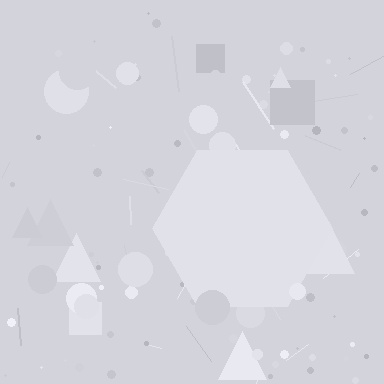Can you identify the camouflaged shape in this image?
The camouflaged shape is a hexagon.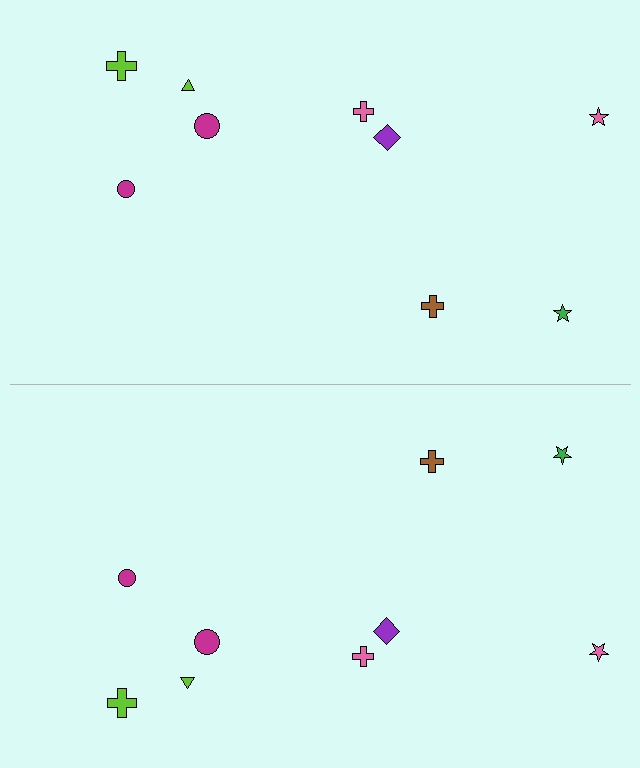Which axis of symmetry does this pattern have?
The pattern has a horizontal axis of symmetry running through the center of the image.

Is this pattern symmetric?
Yes, this pattern has bilateral (reflection) symmetry.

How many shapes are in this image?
There are 18 shapes in this image.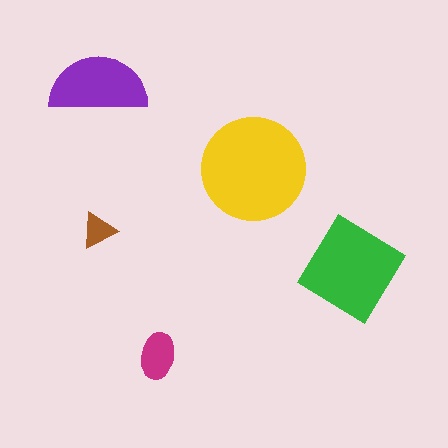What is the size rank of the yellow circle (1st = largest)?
1st.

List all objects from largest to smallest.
The yellow circle, the green diamond, the purple semicircle, the magenta ellipse, the brown triangle.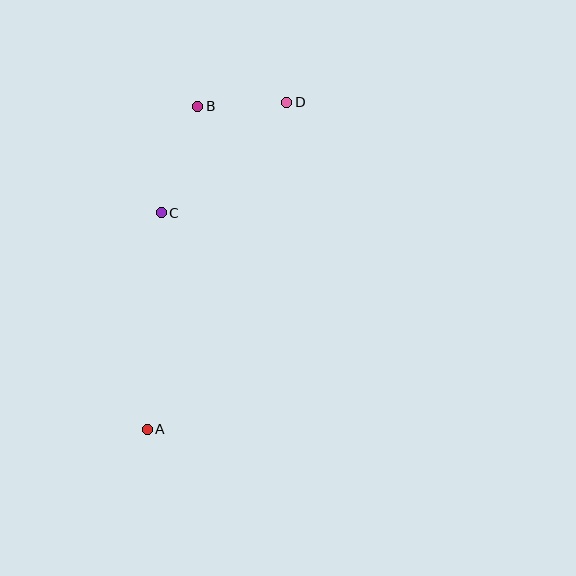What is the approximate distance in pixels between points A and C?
The distance between A and C is approximately 217 pixels.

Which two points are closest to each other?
Points B and D are closest to each other.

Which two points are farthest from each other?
Points A and D are farthest from each other.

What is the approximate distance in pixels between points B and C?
The distance between B and C is approximately 112 pixels.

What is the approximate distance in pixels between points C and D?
The distance between C and D is approximately 167 pixels.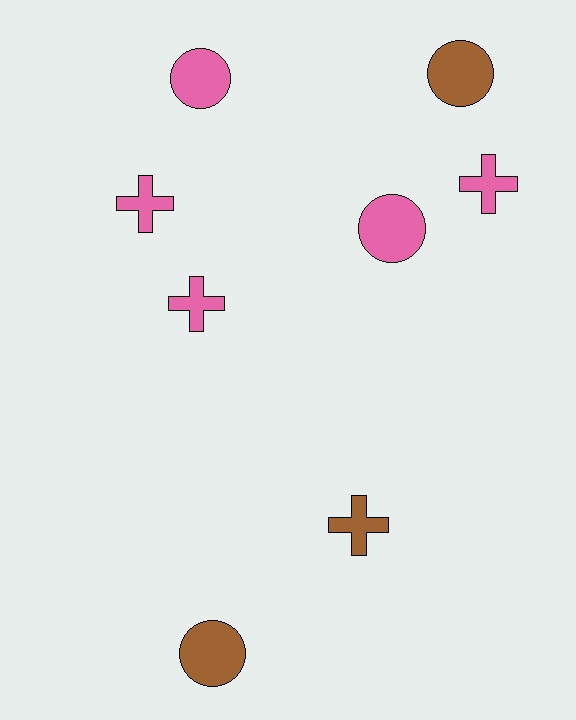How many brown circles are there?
There are 2 brown circles.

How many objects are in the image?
There are 8 objects.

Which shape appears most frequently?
Cross, with 4 objects.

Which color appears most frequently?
Pink, with 5 objects.